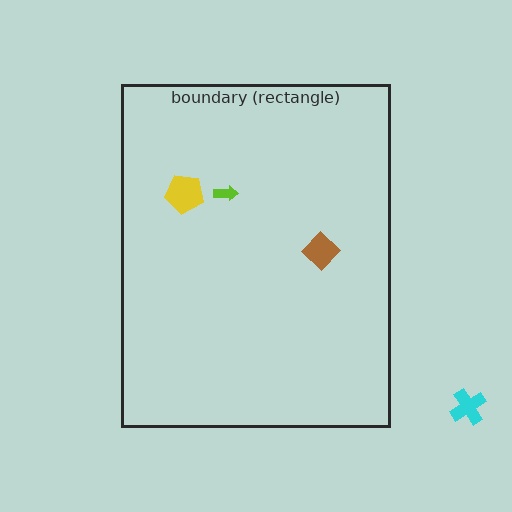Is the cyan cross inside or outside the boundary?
Outside.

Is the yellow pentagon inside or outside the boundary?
Inside.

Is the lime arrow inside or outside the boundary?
Inside.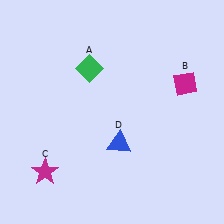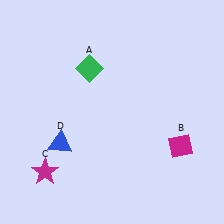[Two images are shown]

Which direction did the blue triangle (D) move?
The blue triangle (D) moved left.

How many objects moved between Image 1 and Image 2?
2 objects moved between the two images.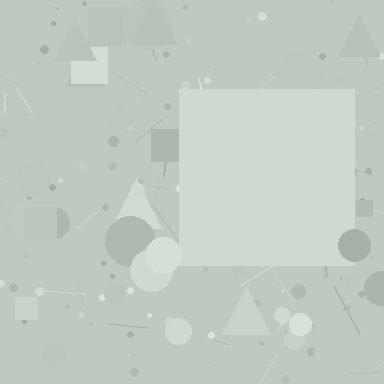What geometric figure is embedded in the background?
A square is embedded in the background.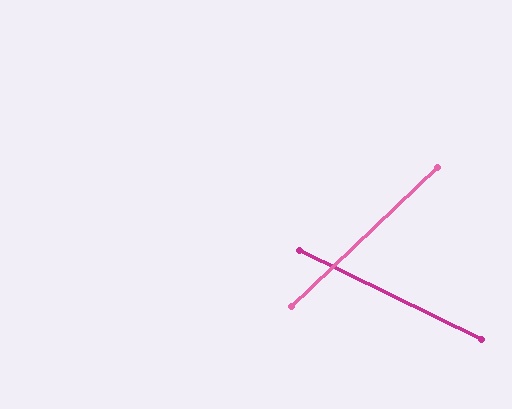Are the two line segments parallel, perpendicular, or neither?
Neither parallel nor perpendicular — they differ by about 70°.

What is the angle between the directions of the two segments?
Approximately 70 degrees.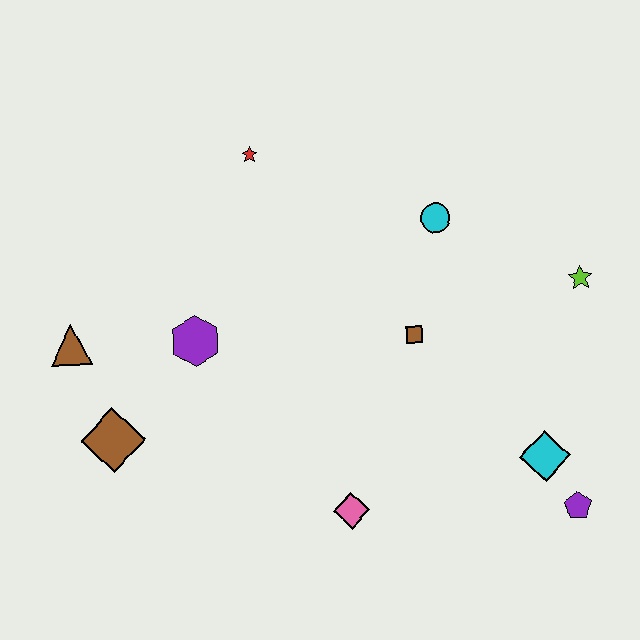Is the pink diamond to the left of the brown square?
Yes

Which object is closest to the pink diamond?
The brown square is closest to the pink diamond.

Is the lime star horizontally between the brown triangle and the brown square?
No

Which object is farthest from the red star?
The purple pentagon is farthest from the red star.